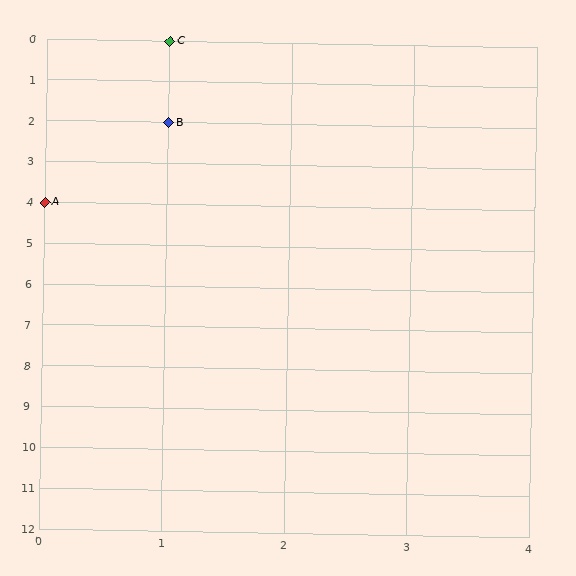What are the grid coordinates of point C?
Point C is at grid coordinates (1, 0).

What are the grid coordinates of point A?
Point A is at grid coordinates (0, 4).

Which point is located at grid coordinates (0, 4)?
Point A is at (0, 4).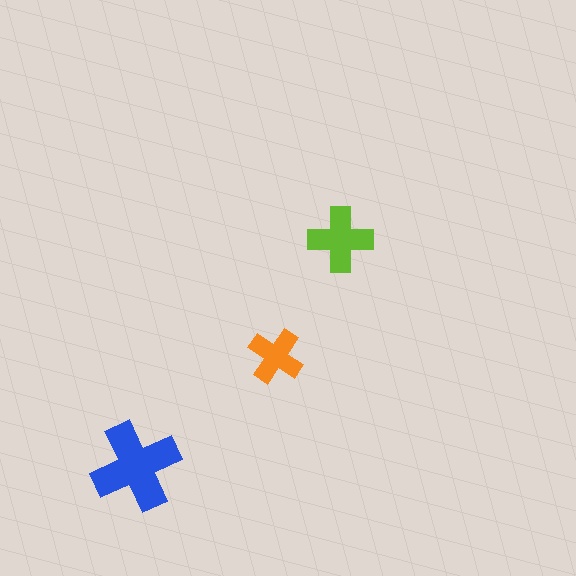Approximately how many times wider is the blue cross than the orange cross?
About 1.5 times wider.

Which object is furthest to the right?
The lime cross is rightmost.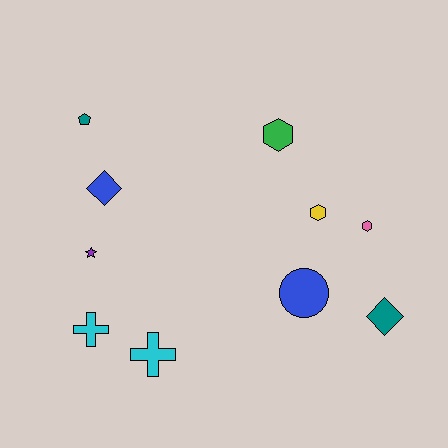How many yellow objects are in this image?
There is 1 yellow object.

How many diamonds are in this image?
There are 2 diamonds.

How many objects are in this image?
There are 10 objects.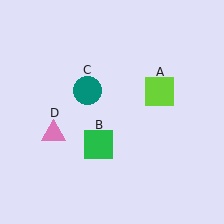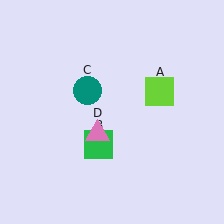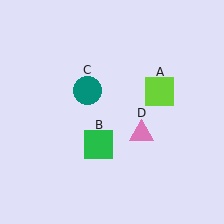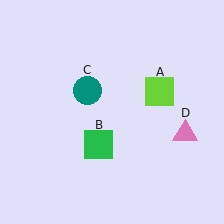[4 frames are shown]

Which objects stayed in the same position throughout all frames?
Lime square (object A) and green square (object B) and teal circle (object C) remained stationary.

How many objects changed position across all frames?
1 object changed position: pink triangle (object D).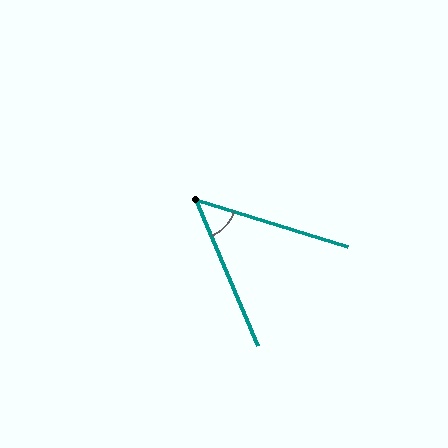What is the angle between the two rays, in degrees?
Approximately 50 degrees.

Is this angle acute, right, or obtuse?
It is acute.